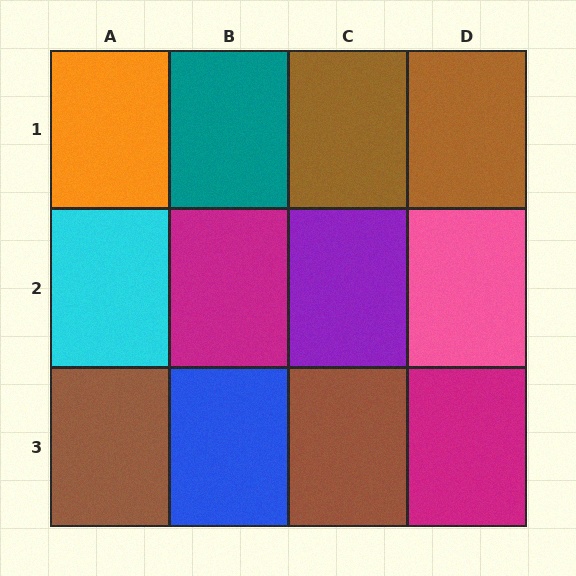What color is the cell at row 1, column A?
Orange.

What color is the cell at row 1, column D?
Brown.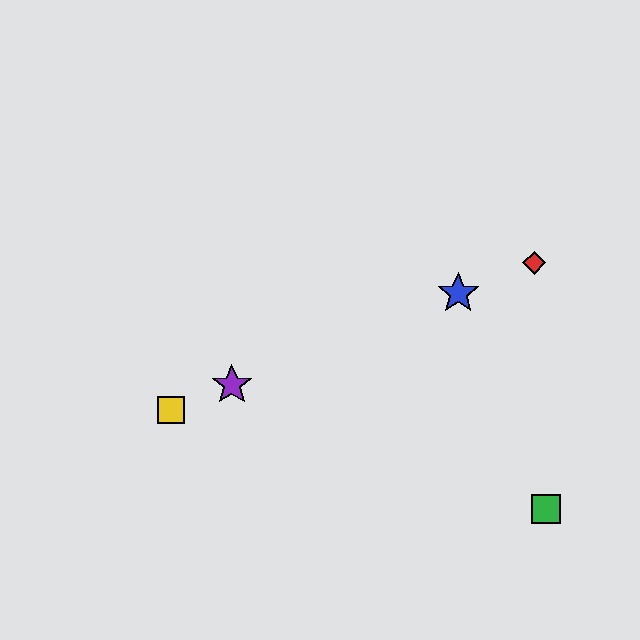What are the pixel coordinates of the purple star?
The purple star is at (232, 385).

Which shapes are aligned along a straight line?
The red diamond, the blue star, the yellow square, the purple star are aligned along a straight line.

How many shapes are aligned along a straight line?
4 shapes (the red diamond, the blue star, the yellow square, the purple star) are aligned along a straight line.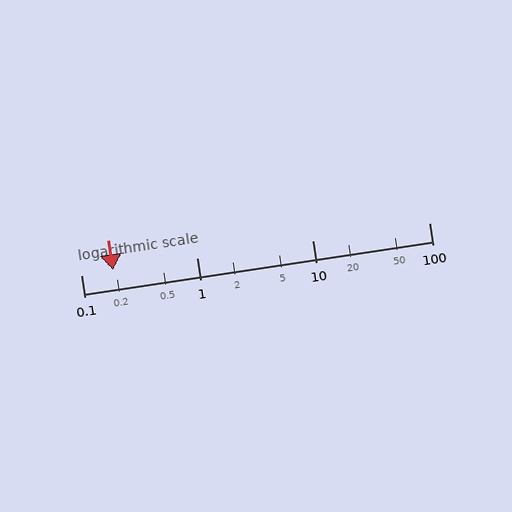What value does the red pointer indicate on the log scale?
The pointer indicates approximately 0.19.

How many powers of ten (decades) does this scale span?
The scale spans 3 decades, from 0.1 to 100.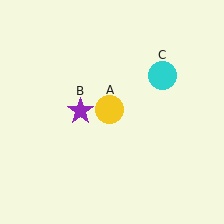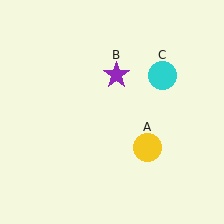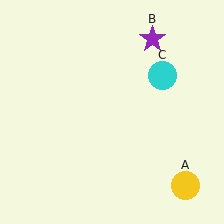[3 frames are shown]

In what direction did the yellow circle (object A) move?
The yellow circle (object A) moved down and to the right.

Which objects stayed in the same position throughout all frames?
Cyan circle (object C) remained stationary.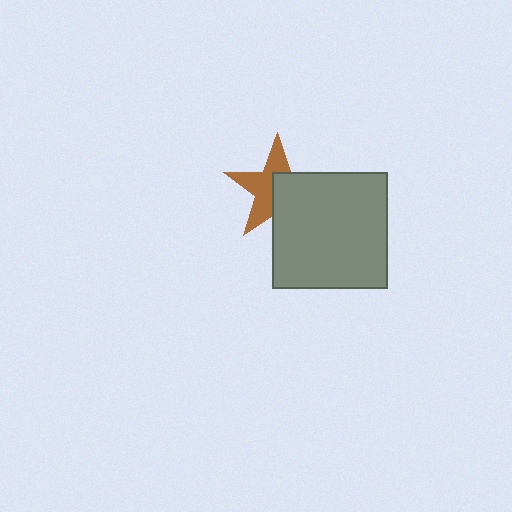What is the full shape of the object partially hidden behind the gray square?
The partially hidden object is a brown star.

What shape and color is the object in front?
The object in front is a gray square.